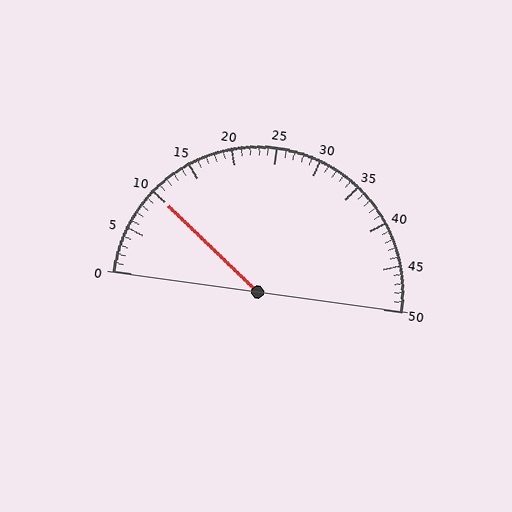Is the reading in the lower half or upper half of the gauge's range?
The reading is in the lower half of the range (0 to 50).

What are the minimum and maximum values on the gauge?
The gauge ranges from 0 to 50.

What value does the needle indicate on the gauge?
The needle indicates approximately 10.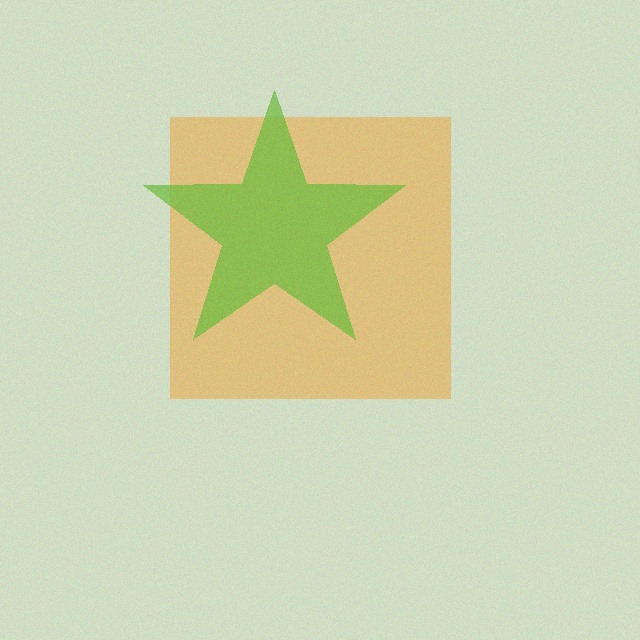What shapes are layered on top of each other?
The layered shapes are: an orange square, a lime star.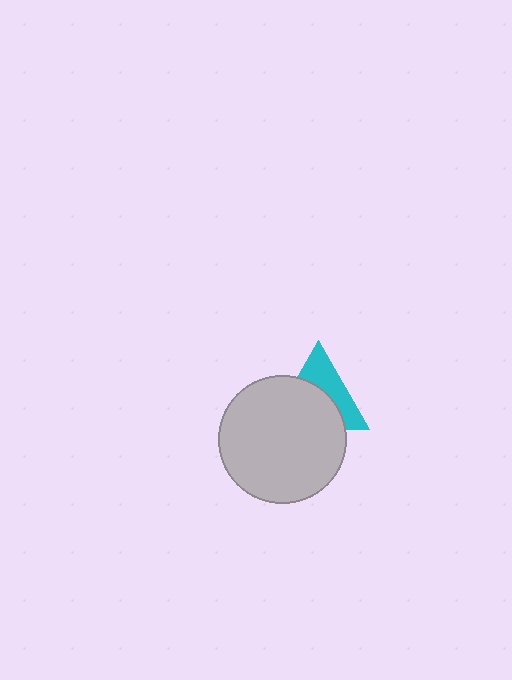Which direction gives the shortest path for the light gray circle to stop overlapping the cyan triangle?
Moving down gives the shortest separation.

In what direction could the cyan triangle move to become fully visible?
The cyan triangle could move up. That would shift it out from behind the light gray circle entirely.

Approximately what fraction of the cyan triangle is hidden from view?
Roughly 57% of the cyan triangle is hidden behind the light gray circle.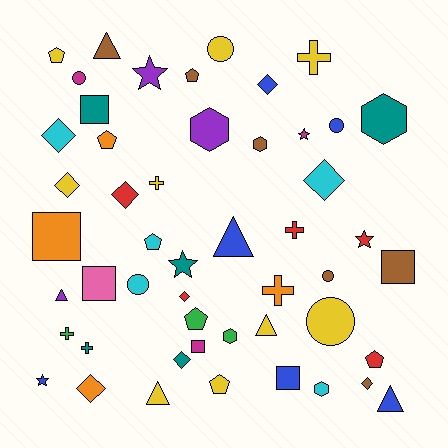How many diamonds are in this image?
There are 9 diamonds.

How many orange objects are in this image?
There are 4 orange objects.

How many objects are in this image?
There are 50 objects.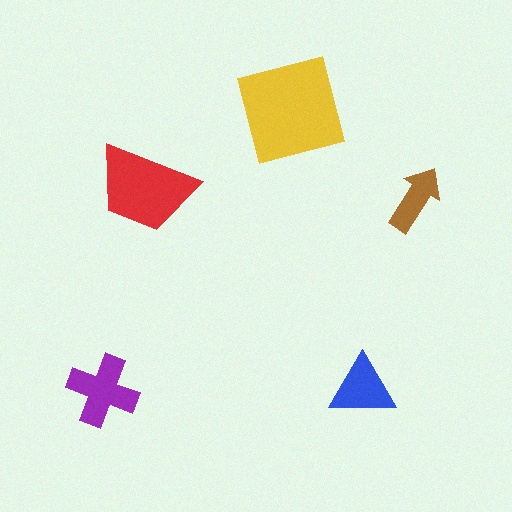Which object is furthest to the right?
The brown arrow is rightmost.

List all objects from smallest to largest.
The brown arrow, the blue triangle, the purple cross, the red trapezoid, the yellow square.